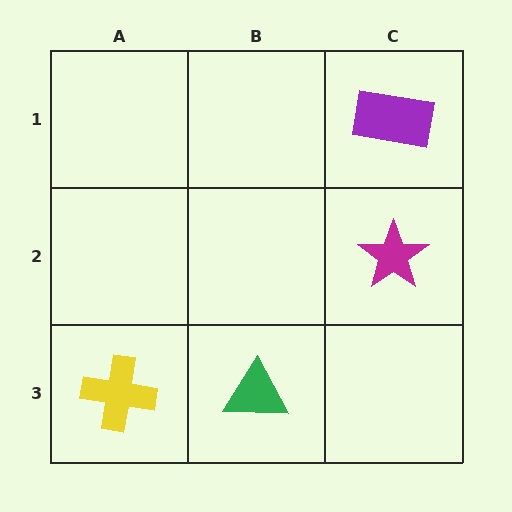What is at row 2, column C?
A magenta star.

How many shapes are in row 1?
1 shape.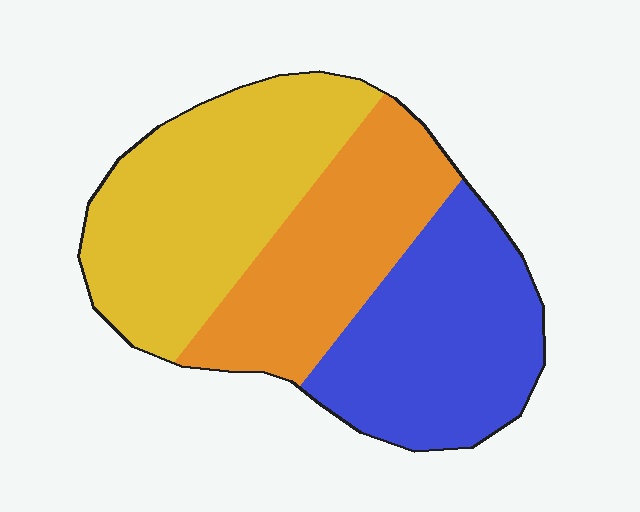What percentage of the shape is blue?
Blue covers roughly 35% of the shape.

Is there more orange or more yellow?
Yellow.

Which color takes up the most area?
Yellow, at roughly 40%.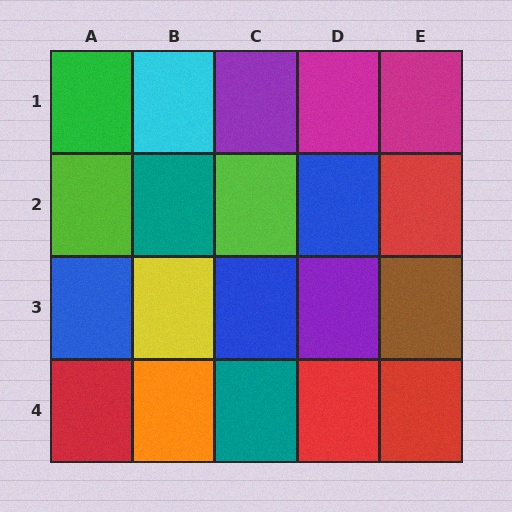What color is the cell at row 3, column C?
Blue.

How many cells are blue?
3 cells are blue.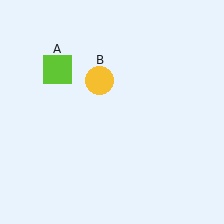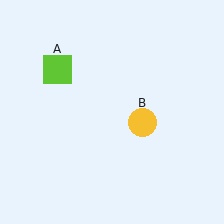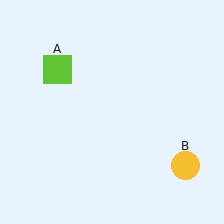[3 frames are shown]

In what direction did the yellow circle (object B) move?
The yellow circle (object B) moved down and to the right.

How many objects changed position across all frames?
1 object changed position: yellow circle (object B).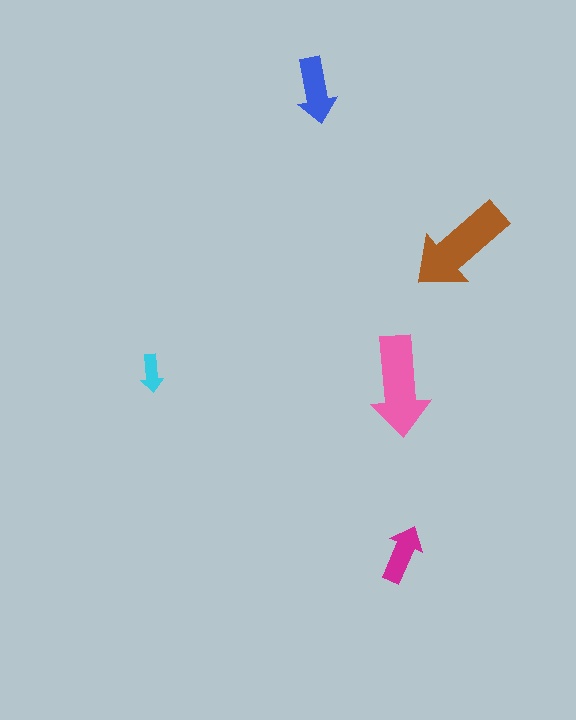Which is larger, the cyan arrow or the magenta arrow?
The magenta one.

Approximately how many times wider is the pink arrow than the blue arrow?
About 1.5 times wider.